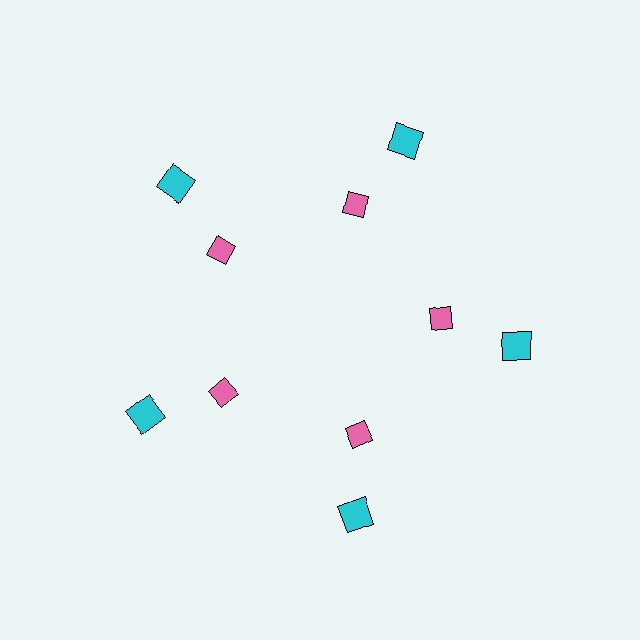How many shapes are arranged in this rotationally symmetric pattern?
There are 10 shapes, arranged in 5 groups of 2.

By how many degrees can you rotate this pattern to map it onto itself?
The pattern maps onto itself every 72 degrees of rotation.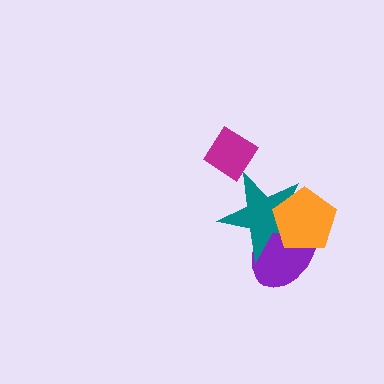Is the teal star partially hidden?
Yes, it is partially covered by another shape.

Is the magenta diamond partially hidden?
No, no other shape covers it.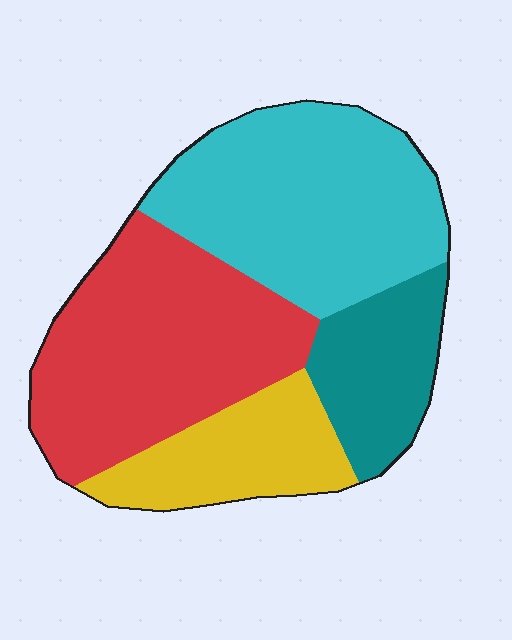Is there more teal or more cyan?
Cyan.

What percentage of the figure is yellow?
Yellow takes up about one sixth (1/6) of the figure.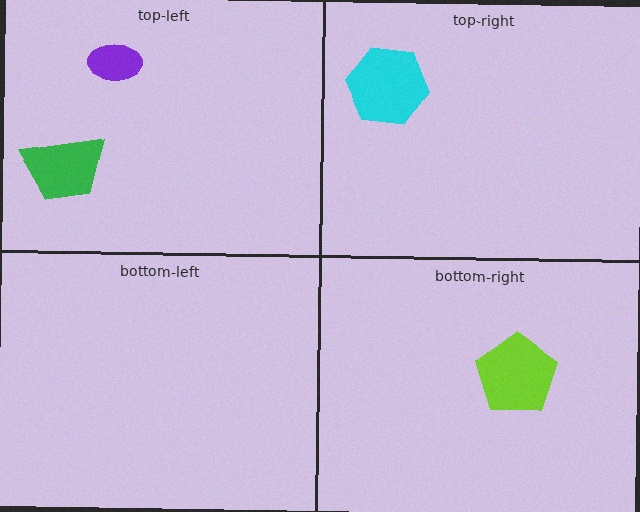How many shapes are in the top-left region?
2.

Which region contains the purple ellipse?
The top-left region.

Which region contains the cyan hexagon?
The top-right region.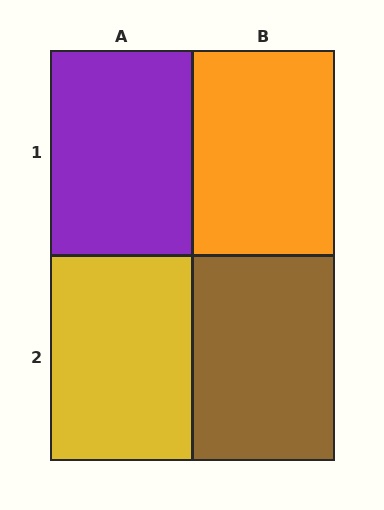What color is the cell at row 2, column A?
Yellow.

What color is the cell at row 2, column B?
Brown.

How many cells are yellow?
1 cell is yellow.